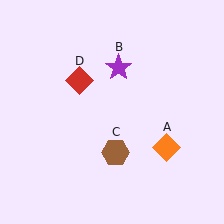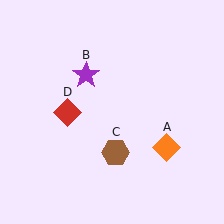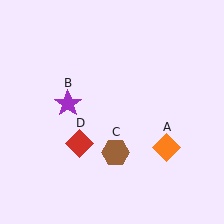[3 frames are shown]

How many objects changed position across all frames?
2 objects changed position: purple star (object B), red diamond (object D).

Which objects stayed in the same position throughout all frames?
Orange diamond (object A) and brown hexagon (object C) remained stationary.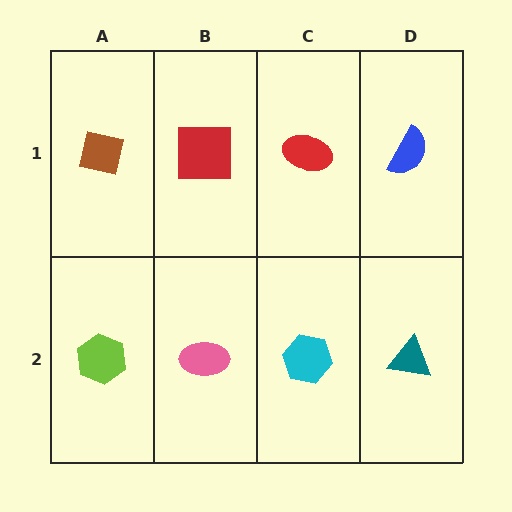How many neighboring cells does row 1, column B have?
3.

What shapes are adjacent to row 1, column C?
A cyan hexagon (row 2, column C), a red square (row 1, column B), a blue semicircle (row 1, column D).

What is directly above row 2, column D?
A blue semicircle.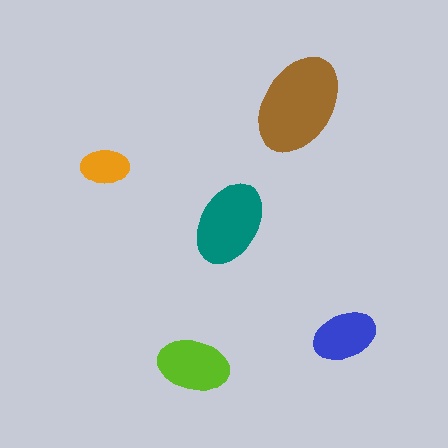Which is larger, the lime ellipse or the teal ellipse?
The teal one.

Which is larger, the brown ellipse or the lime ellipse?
The brown one.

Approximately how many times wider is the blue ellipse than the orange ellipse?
About 1.5 times wider.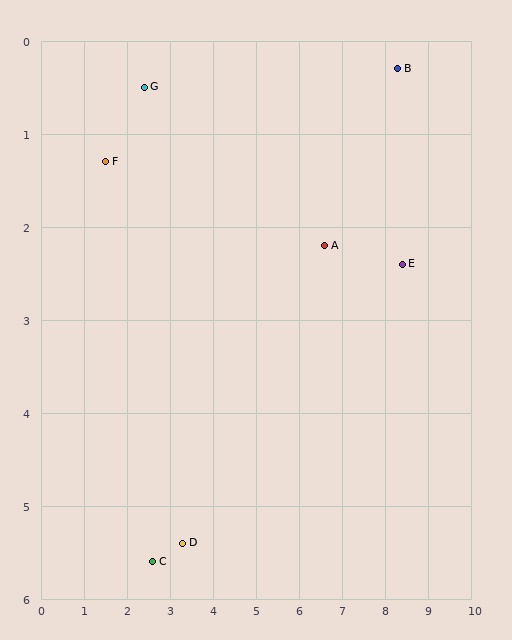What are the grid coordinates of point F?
Point F is at approximately (1.5, 1.3).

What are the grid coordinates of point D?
Point D is at approximately (3.3, 5.4).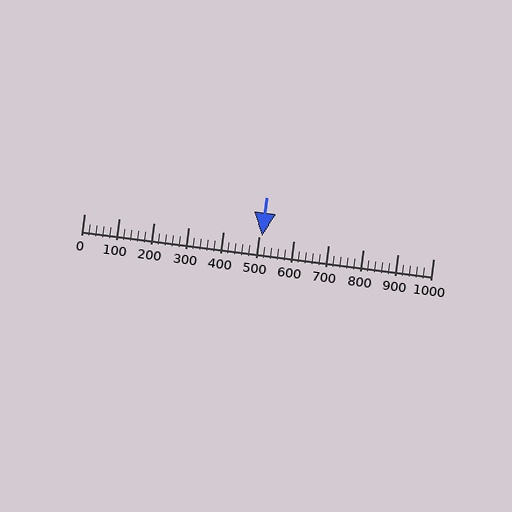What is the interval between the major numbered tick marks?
The major tick marks are spaced 100 units apart.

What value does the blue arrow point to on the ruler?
The blue arrow points to approximately 509.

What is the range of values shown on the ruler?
The ruler shows values from 0 to 1000.